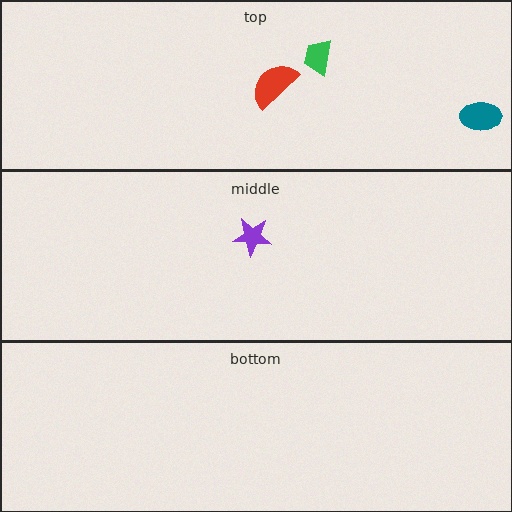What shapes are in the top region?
The teal ellipse, the green trapezoid, the red semicircle.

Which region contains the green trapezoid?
The top region.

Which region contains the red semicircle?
The top region.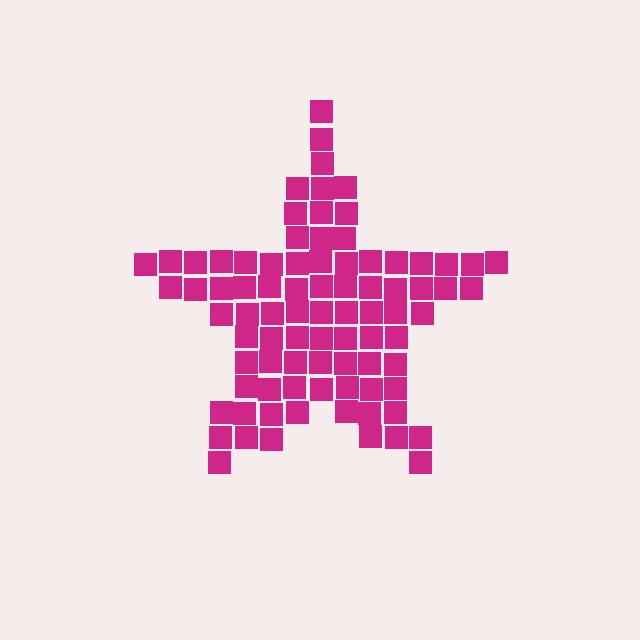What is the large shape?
The large shape is a star.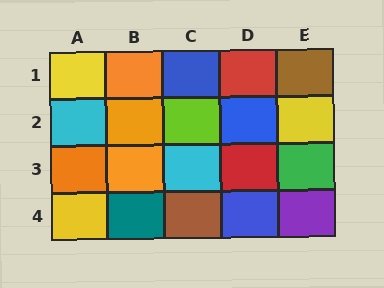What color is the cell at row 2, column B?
Orange.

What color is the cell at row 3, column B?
Orange.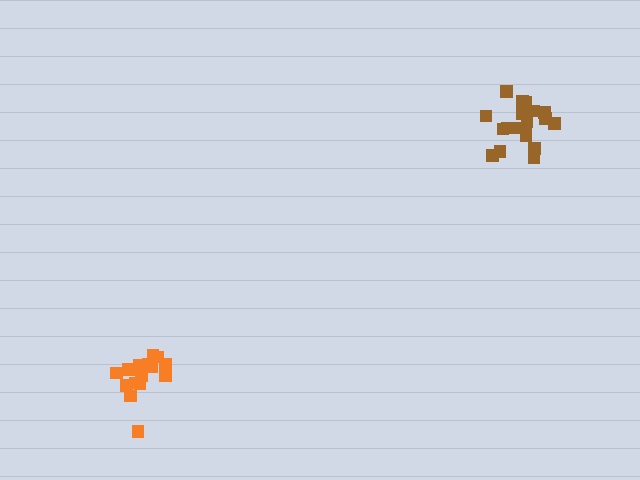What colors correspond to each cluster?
The clusters are colored: brown, orange.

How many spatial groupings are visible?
There are 2 spatial groupings.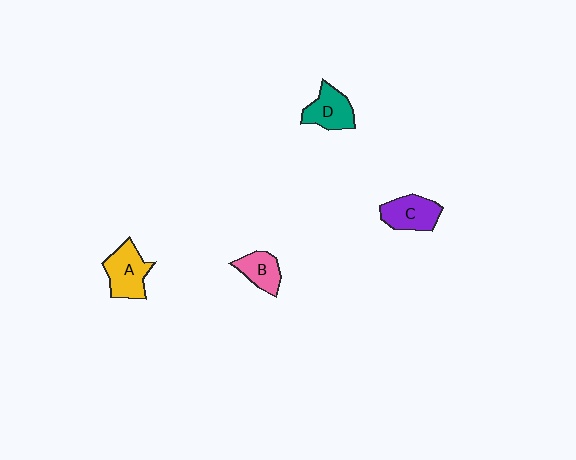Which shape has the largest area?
Shape A (yellow).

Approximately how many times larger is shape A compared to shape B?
Approximately 1.4 times.